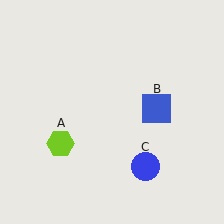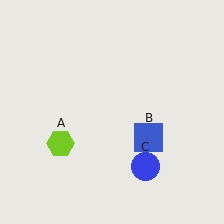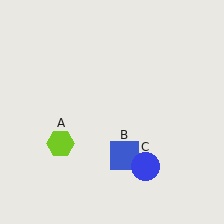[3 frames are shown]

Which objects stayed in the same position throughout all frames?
Lime hexagon (object A) and blue circle (object C) remained stationary.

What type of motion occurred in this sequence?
The blue square (object B) rotated clockwise around the center of the scene.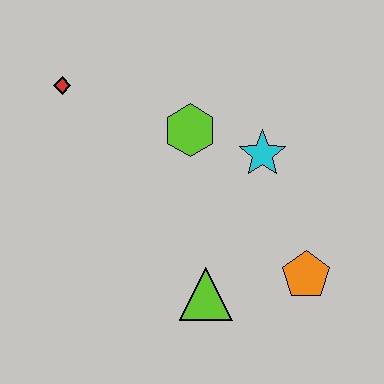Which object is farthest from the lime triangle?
The red diamond is farthest from the lime triangle.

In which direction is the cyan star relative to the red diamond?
The cyan star is to the right of the red diamond.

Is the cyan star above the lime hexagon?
No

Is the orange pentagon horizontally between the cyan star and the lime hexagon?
No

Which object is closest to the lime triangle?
The orange pentagon is closest to the lime triangle.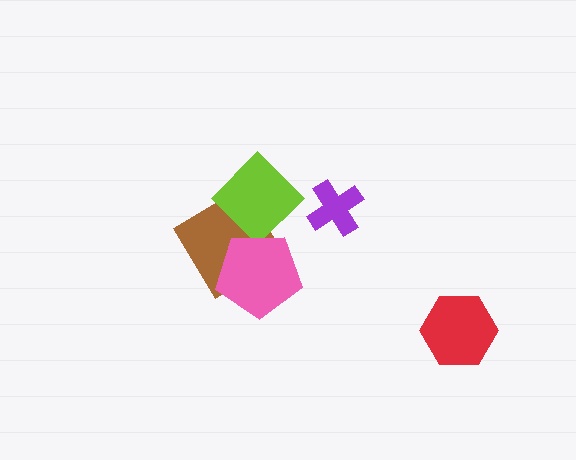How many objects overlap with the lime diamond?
2 objects overlap with the lime diamond.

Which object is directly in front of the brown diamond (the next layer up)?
The lime diamond is directly in front of the brown diamond.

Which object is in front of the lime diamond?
The pink pentagon is in front of the lime diamond.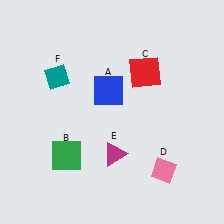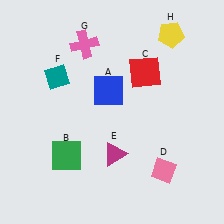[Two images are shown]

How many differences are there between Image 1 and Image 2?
There are 2 differences between the two images.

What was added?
A pink cross (G), a yellow pentagon (H) were added in Image 2.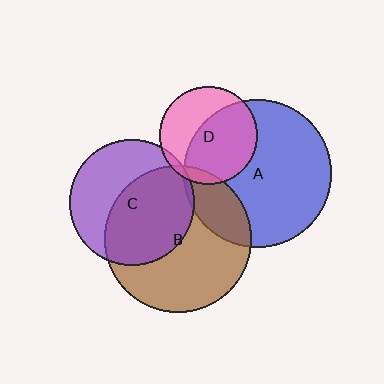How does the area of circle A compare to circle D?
Approximately 2.3 times.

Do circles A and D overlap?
Yes.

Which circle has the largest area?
Circle A (blue).